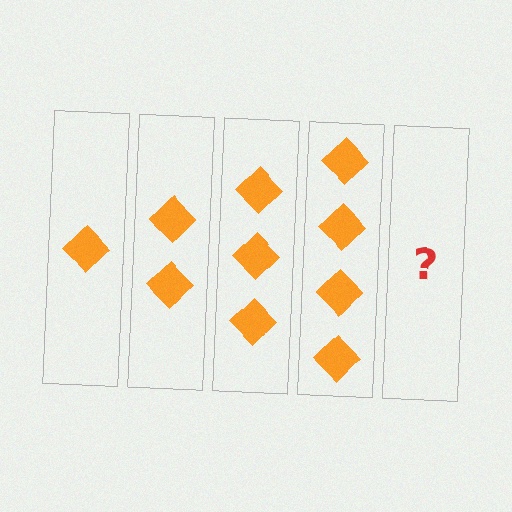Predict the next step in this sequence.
The next step is 5 diamonds.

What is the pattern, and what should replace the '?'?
The pattern is that each step adds one more diamond. The '?' should be 5 diamonds.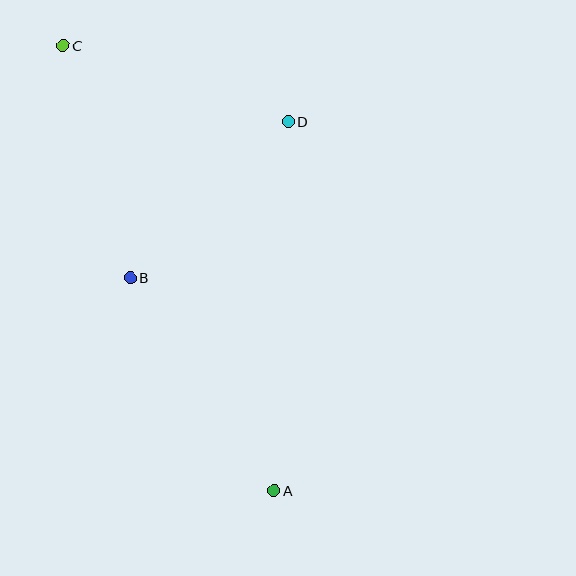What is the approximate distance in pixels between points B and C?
The distance between B and C is approximately 242 pixels.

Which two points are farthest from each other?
Points A and C are farthest from each other.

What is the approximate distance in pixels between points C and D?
The distance between C and D is approximately 237 pixels.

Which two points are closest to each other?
Points B and D are closest to each other.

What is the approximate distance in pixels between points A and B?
The distance between A and B is approximately 257 pixels.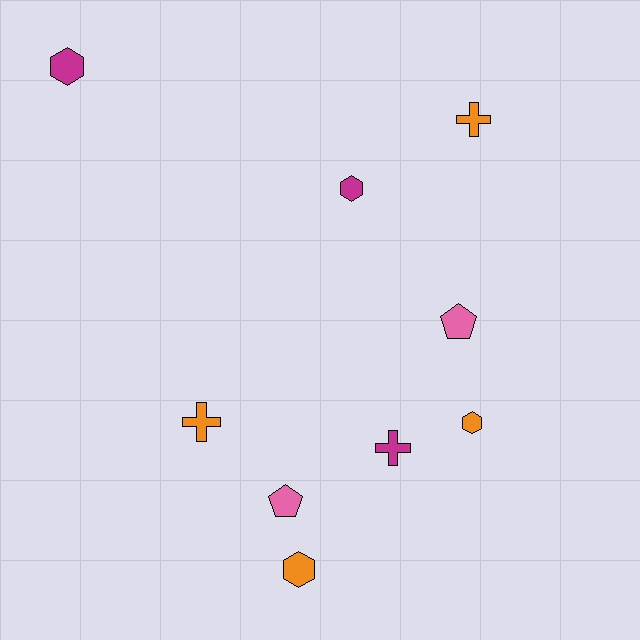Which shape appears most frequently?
Hexagon, with 4 objects.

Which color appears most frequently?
Orange, with 4 objects.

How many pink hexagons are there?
There are no pink hexagons.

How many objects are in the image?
There are 9 objects.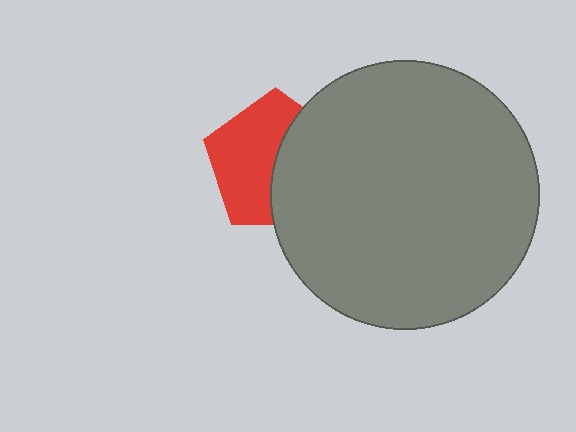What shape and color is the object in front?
The object in front is a gray circle.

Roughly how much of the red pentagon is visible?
About half of it is visible (roughly 54%).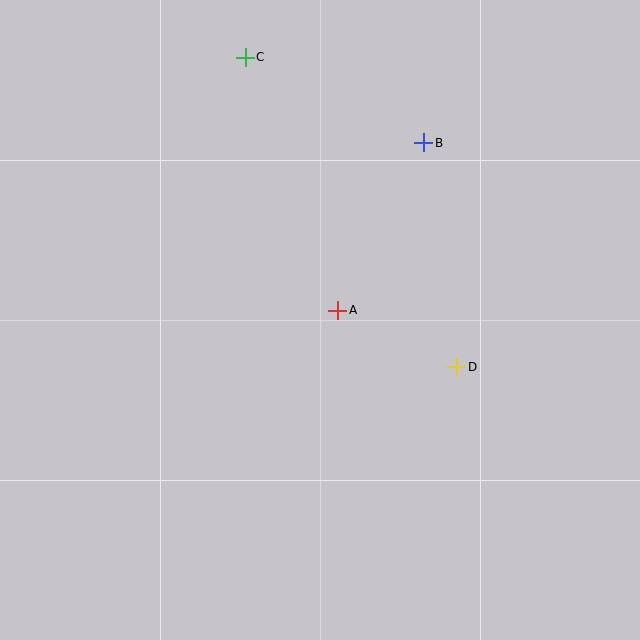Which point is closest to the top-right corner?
Point B is closest to the top-right corner.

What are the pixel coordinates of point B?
Point B is at (424, 143).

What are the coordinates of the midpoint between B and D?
The midpoint between B and D is at (440, 255).